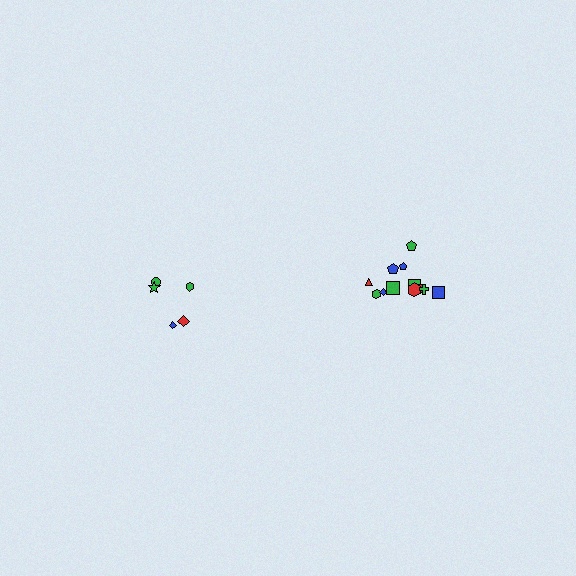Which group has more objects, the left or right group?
The right group.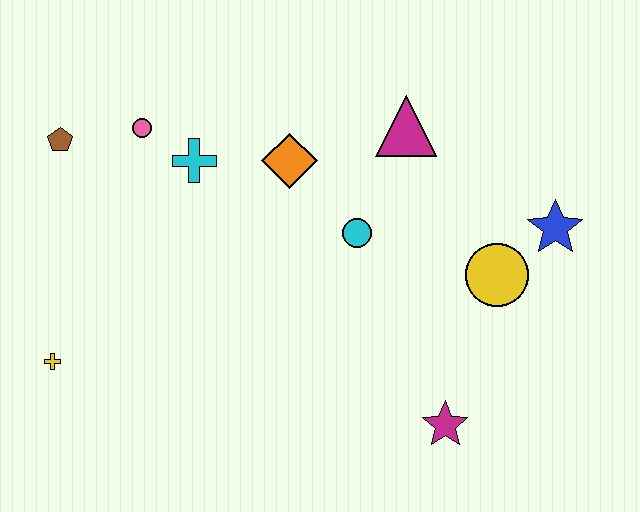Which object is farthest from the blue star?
The yellow cross is farthest from the blue star.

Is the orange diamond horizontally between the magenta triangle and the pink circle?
Yes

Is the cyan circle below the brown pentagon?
Yes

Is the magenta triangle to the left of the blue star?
Yes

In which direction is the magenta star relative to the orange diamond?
The magenta star is below the orange diamond.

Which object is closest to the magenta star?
The yellow circle is closest to the magenta star.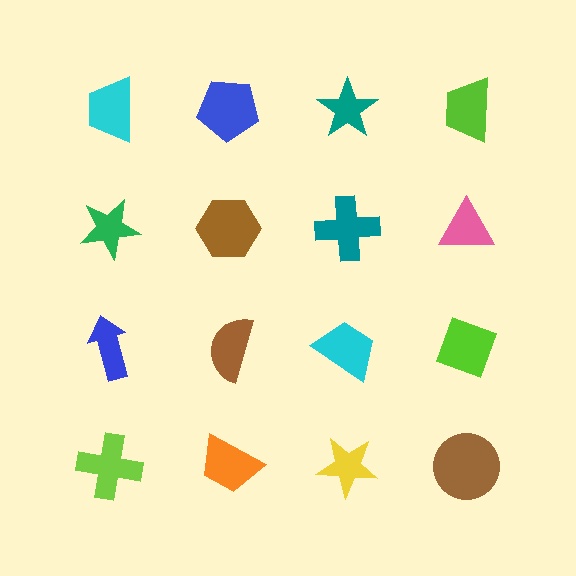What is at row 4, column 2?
An orange trapezoid.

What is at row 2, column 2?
A brown hexagon.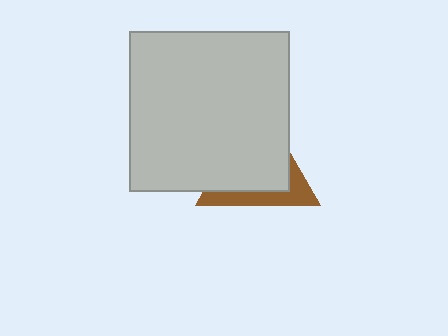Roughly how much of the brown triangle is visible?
A small part of it is visible (roughly 31%).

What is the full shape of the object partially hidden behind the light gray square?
The partially hidden object is a brown triangle.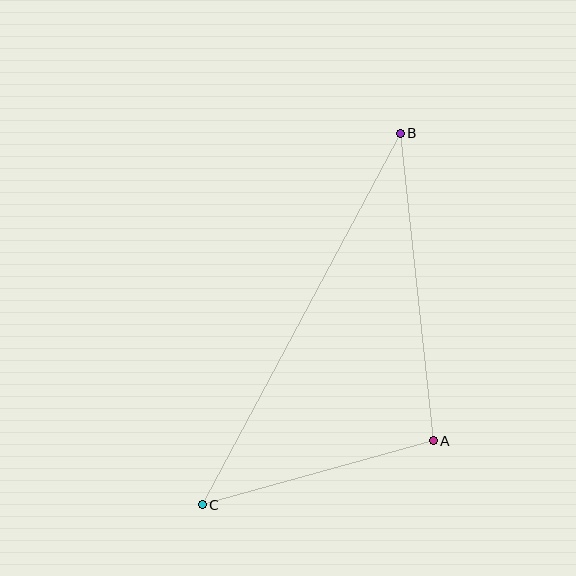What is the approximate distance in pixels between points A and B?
The distance between A and B is approximately 309 pixels.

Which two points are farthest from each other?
Points B and C are farthest from each other.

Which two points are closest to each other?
Points A and C are closest to each other.